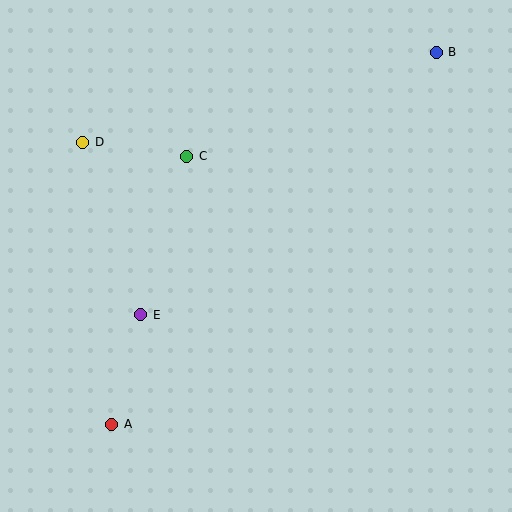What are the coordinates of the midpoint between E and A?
The midpoint between E and A is at (126, 369).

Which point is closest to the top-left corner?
Point D is closest to the top-left corner.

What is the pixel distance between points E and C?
The distance between E and C is 165 pixels.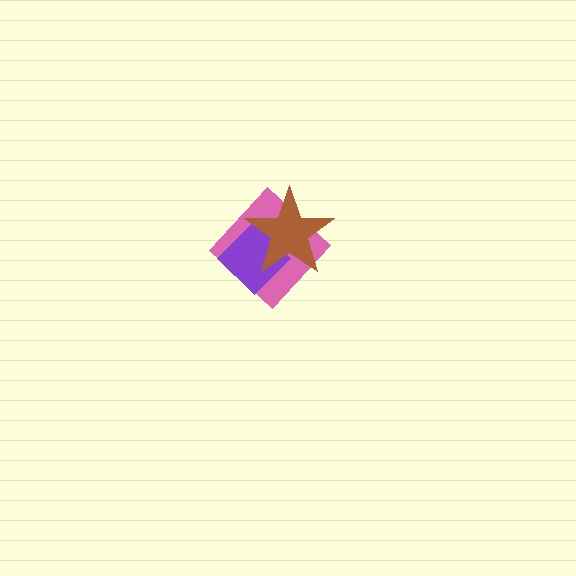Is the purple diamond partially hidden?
Yes, it is partially covered by another shape.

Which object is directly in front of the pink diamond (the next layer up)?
The purple diamond is directly in front of the pink diamond.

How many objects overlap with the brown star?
2 objects overlap with the brown star.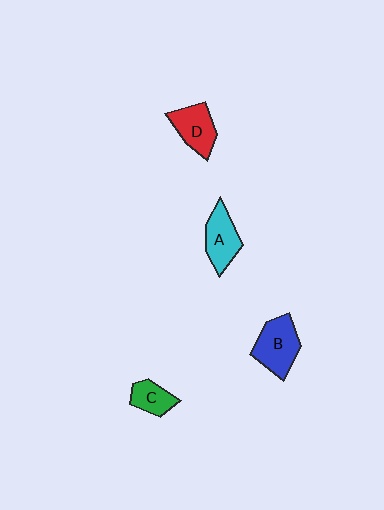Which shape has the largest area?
Shape B (blue).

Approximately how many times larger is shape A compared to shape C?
Approximately 1.4 times.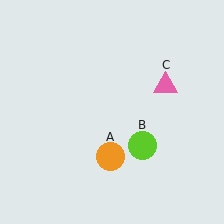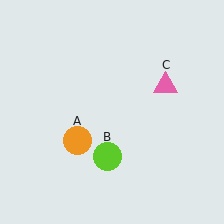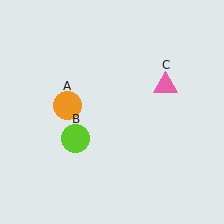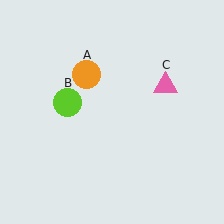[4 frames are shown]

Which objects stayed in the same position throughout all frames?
Pink triangle (object C) remained stationary.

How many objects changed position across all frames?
2 objects changed position: orange circle (object A), lime circle (object B).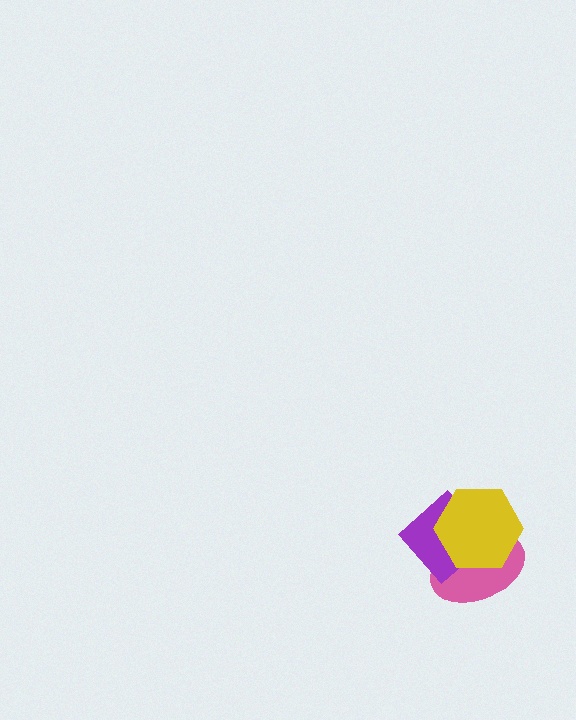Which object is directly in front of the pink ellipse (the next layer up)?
The purple diamond is directly in front of the pink ellipse.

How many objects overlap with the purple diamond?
2 objects overlap with the purple diamond.